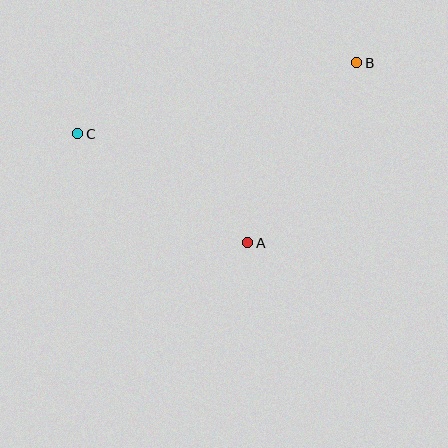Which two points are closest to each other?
Points A and C are closest to each other.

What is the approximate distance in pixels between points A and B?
The distance between A and B is approximately 210 pixels.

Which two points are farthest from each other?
Points B and C are farthest from each other.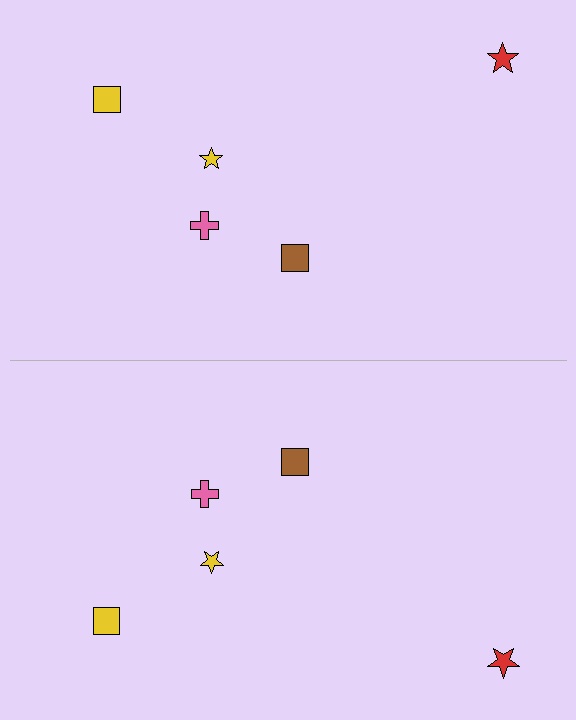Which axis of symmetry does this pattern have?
The pattern has a horizontal axis of symmetry running through the center of the image.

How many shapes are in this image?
There are 10 shapes in this image.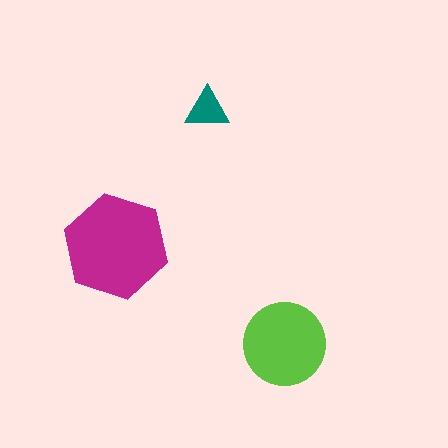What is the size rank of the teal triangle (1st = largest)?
3rd.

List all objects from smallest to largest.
The teal triangle, the lime circle, the magenta hexagon.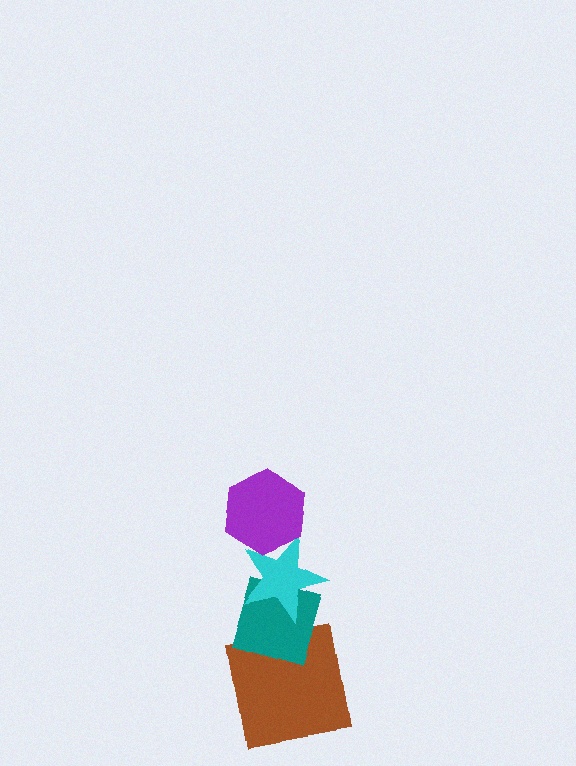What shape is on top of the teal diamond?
The cyan star is on top of the teal diamond.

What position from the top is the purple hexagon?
The purple hexagon is 1st from the top.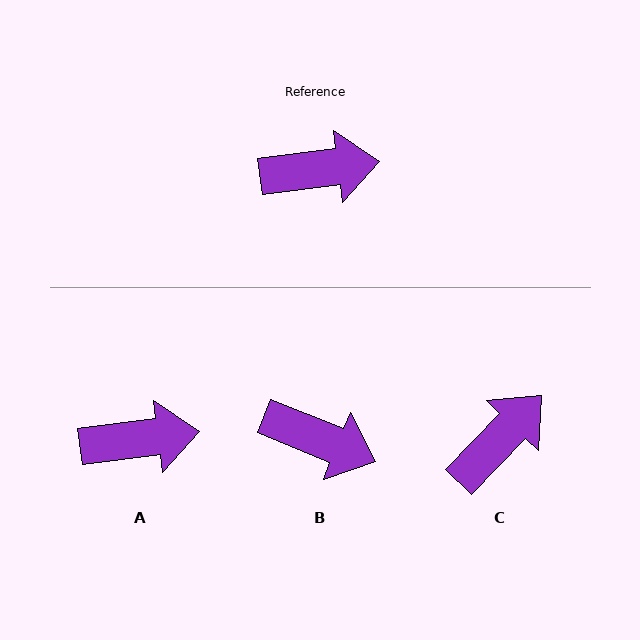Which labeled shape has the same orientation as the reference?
A.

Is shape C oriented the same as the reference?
No, it is off by about 39 degrees.